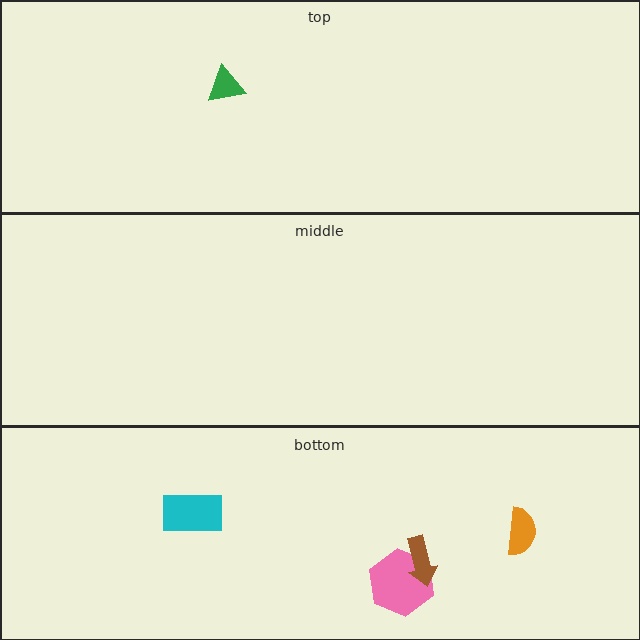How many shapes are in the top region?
1.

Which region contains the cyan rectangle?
The bottom region.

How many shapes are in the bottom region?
4.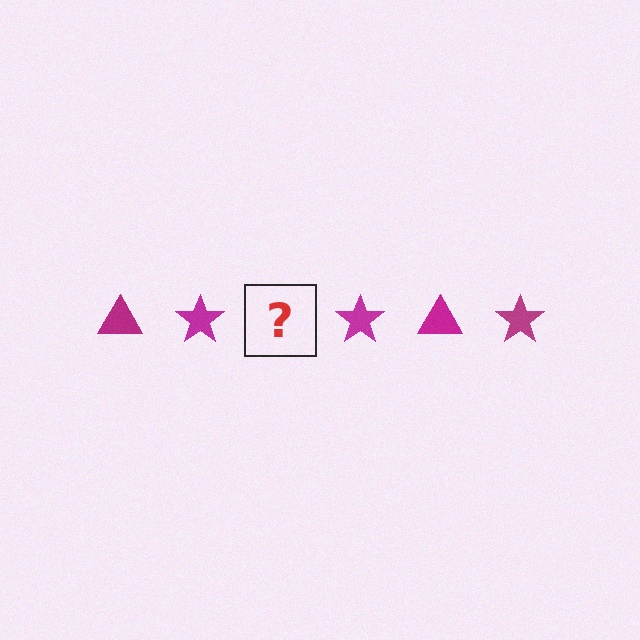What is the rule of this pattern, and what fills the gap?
The rule is that the pattern cycles through triangle, star shapes in magenta. The gap should be filled with a magenta triangle.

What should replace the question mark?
The question mark should be replaced with a magenta triangle.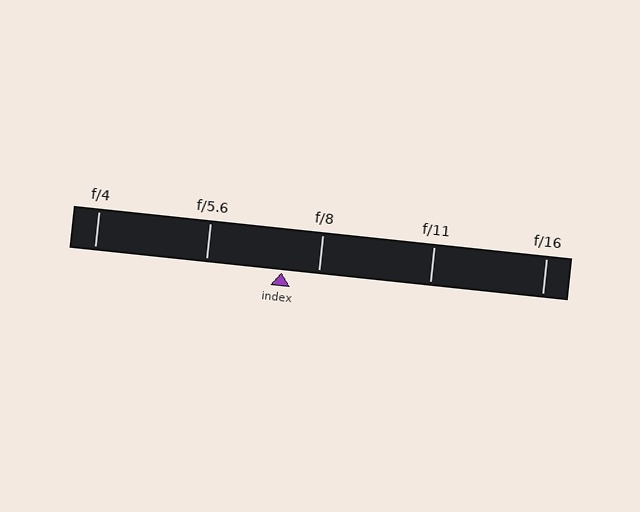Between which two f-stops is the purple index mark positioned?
The index mark is between f/5.6 and f/8.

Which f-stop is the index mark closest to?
The index mark is closest to f/8.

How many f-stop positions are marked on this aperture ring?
There are 5 f-stop positions marked.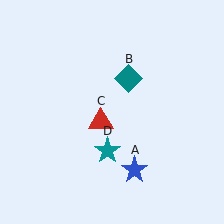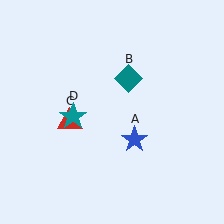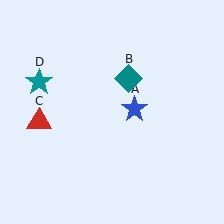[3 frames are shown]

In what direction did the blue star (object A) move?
The blue star (object A) moved up.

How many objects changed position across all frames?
3 objects changed position: blue star (object A), red triangle (object C), teal star (object D).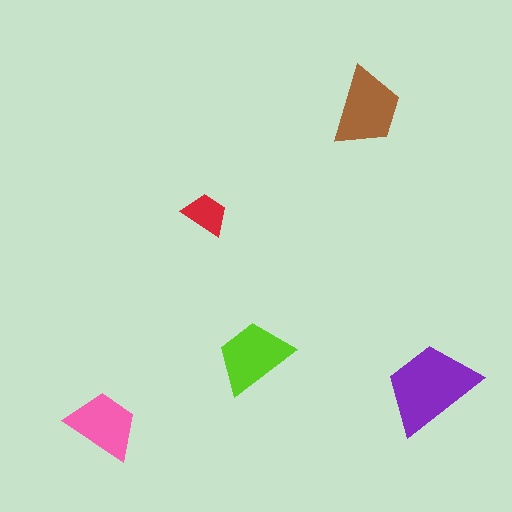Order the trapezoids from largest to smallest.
the purple one, the brown one, the lime one, the pink one, the red one.